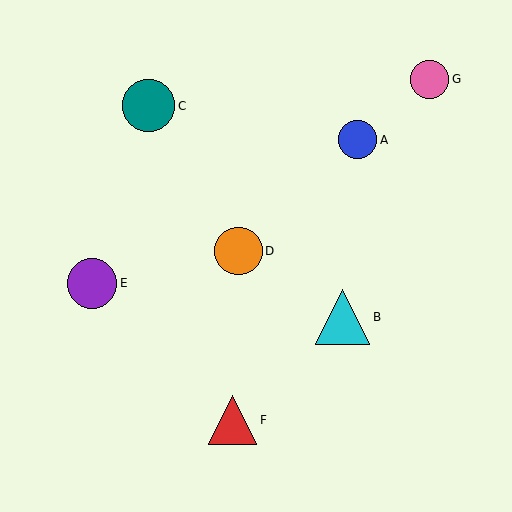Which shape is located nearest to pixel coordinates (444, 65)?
The pink circle (labeled G) at (430, 79) is nearest to that location.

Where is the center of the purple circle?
The center of the purple circle is at (92, 283).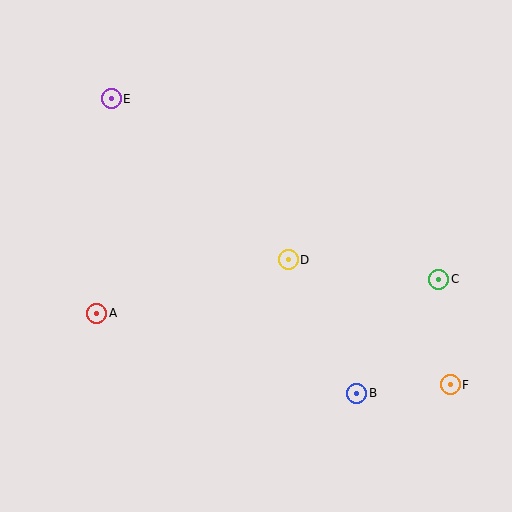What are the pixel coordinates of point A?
Point A is at (97, 313).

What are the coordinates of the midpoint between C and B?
The midpoint between C and B is at (398, 336).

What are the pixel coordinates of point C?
Point C is at (439, 279).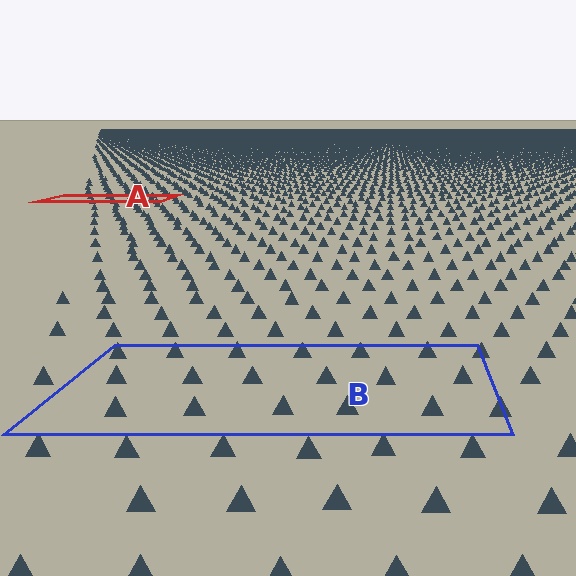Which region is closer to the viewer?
Region B is closer. The texture elements there are larger and more spread out.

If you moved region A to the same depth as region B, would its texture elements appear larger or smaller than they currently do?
They would appear larger. At a closer depth, the same texture elements are projected at a bigger on-screen size.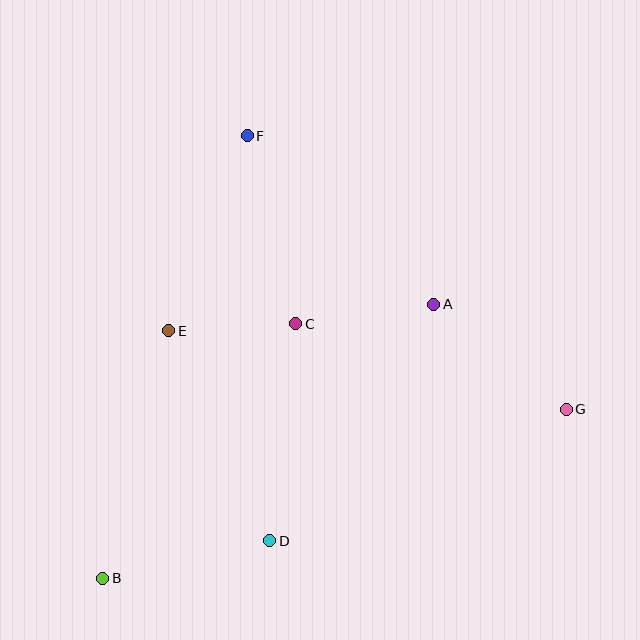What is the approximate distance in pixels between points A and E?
The distance between A and E is approximately 266 pixels.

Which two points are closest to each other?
Points C and E are closest to each other.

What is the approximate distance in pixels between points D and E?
The distance between D and E is approximately 233 pixels.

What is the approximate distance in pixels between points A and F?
The distance between A and F is approximately 252 pixels.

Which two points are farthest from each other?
Points B and G are farthest from each other.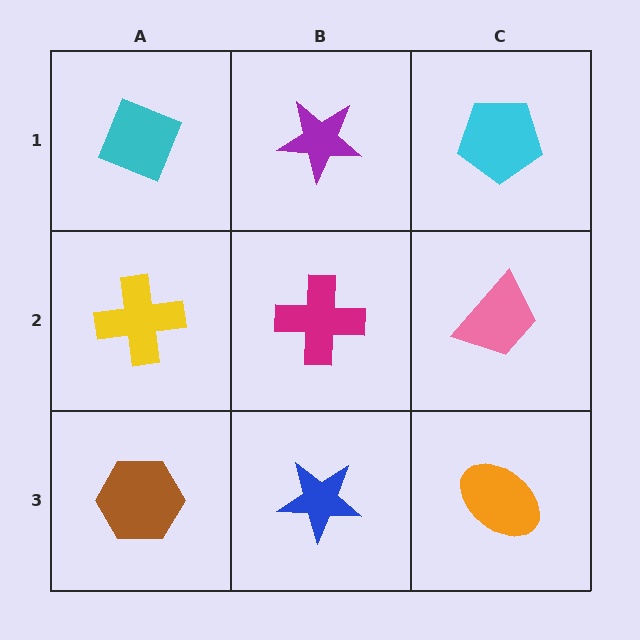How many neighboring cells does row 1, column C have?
2.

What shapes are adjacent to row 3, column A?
A yellow cross (row 2, column A), a blue star (row 3, column B).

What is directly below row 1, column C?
A pink trapezoid.